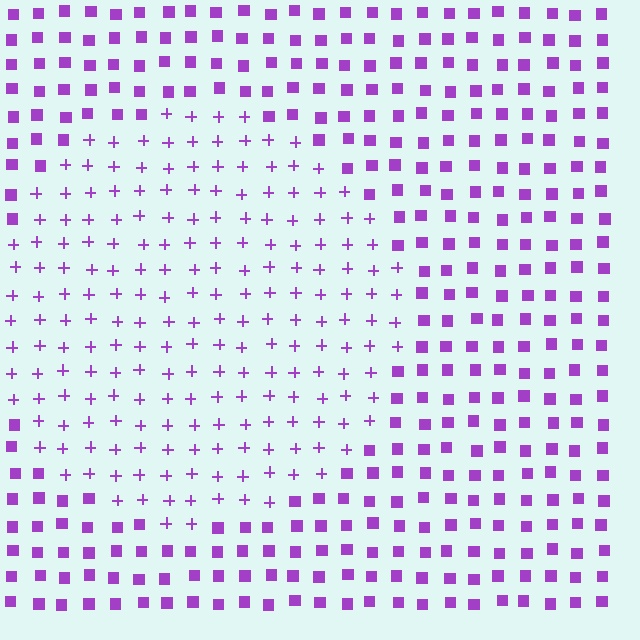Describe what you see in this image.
The image is filled with small purple elements arranged in a uniform grid. A circle-shaped region contains plus signs, while the surrounding area contains squares. The boundary is defined purely by the change in element shape.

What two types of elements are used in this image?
The image uses plus signs inside the circle region and squares outside it.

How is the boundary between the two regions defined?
The boundary is defined by a change in element shape: plus signs inside vs. squares outside. All elements share the same color and spacing.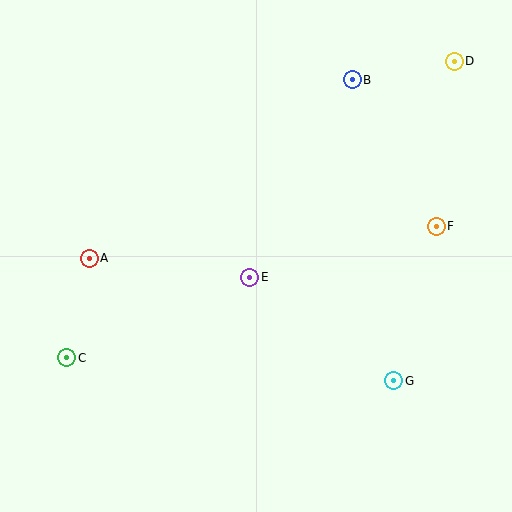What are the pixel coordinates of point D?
Point D is at (454, 61).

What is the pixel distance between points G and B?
The distance between G and B is 304 pixels.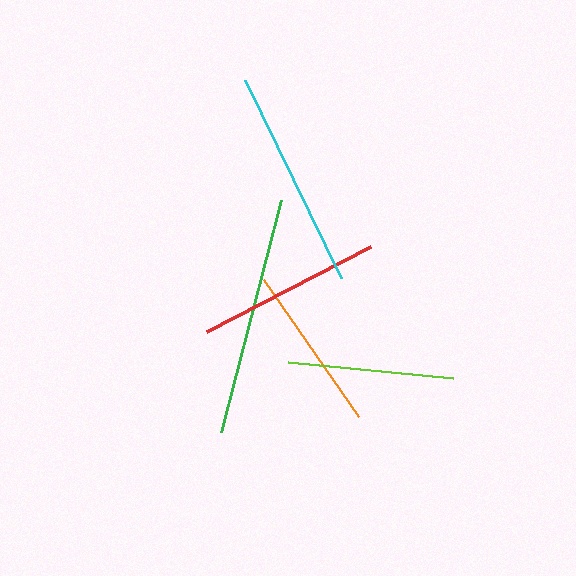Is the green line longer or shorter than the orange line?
The green line is longer than the orange line.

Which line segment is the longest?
The green line is the longest at approximately 239 pixels.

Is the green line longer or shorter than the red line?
The green line is longer than the red line.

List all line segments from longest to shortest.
From longest to shortest: green, cyan, red, orange, lime.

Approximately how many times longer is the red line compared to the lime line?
The red line is approximately 1.1 times the length of the lime line.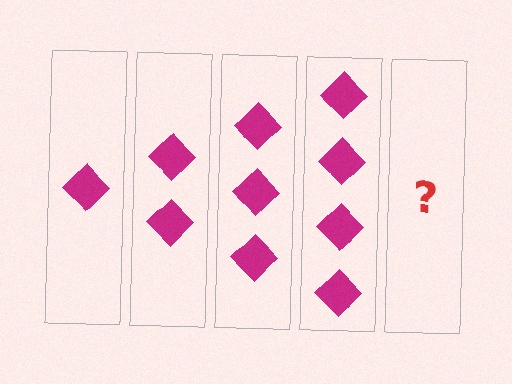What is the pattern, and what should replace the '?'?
The pattern is that each step adds one more diamond. The '?' should be 5 diamonds.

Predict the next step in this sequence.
The next step is 5 diamonds.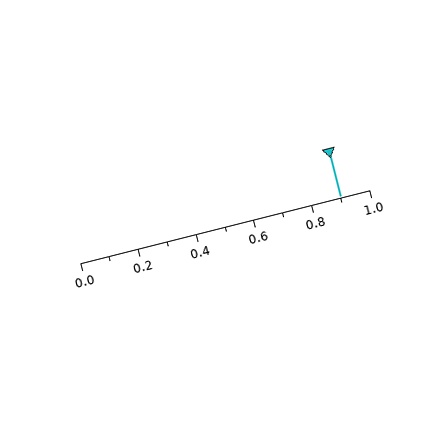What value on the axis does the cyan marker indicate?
The marker indicates approximately 0.9.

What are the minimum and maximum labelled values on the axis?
The axis runs from 0.0 to 1.0.